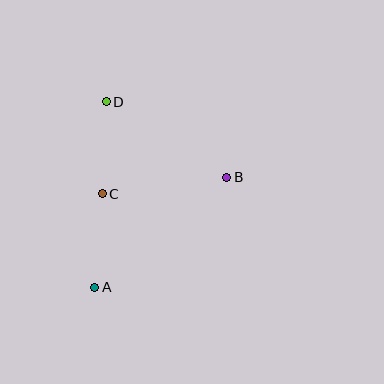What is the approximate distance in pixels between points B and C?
The distance between B and C is approximately 125 pixels.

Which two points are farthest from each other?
Points A and D are farthest from each other.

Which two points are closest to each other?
Points C and D are closest to each other.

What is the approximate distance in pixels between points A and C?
The distance between A and C is approximately 94 pixels.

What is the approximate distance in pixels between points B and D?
The distance between B and D is approximately 142 pixels.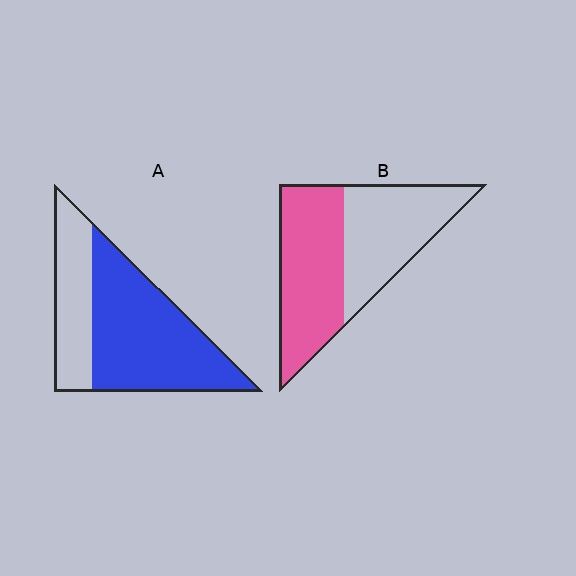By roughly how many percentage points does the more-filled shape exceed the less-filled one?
By roughly 15 percentage points (A over B).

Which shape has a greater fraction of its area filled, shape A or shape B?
Shape A.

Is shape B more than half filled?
Roughly half.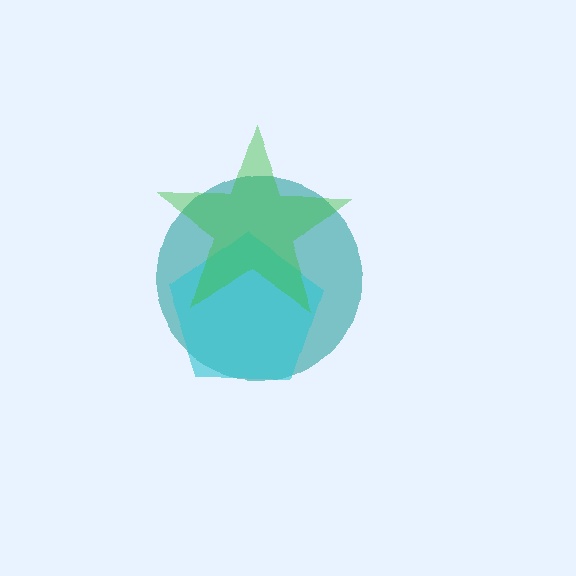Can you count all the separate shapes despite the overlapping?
Yes, there are 3 separate shapes.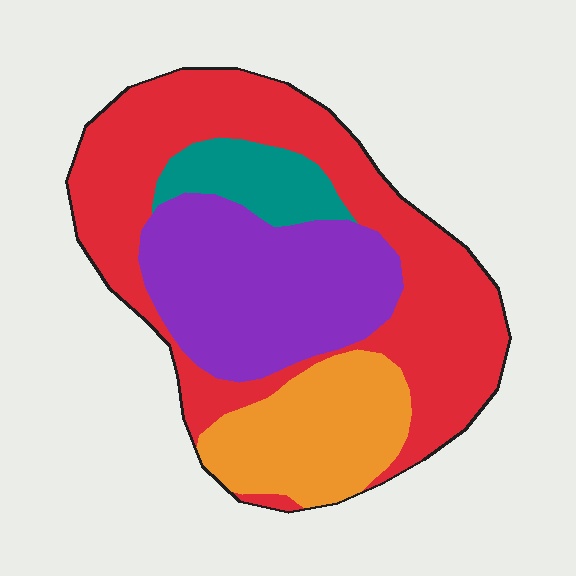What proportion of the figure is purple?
Purple takes up about one quarter (1/4) of the figure.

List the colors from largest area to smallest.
From largest to smallest: red, purple, orange, teal.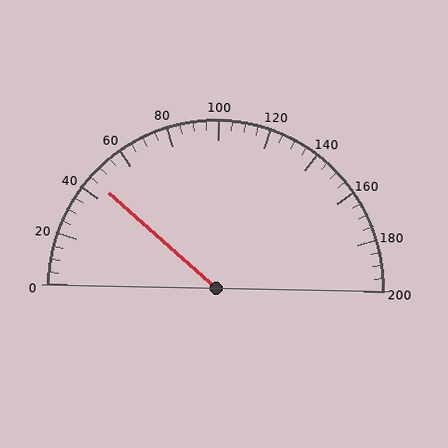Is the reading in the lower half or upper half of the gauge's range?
The reading is in the lower half of the range (0 to 200).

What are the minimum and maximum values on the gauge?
The gauge ranges from 0 to 200.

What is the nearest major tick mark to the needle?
The nearest major tick mark is 40.